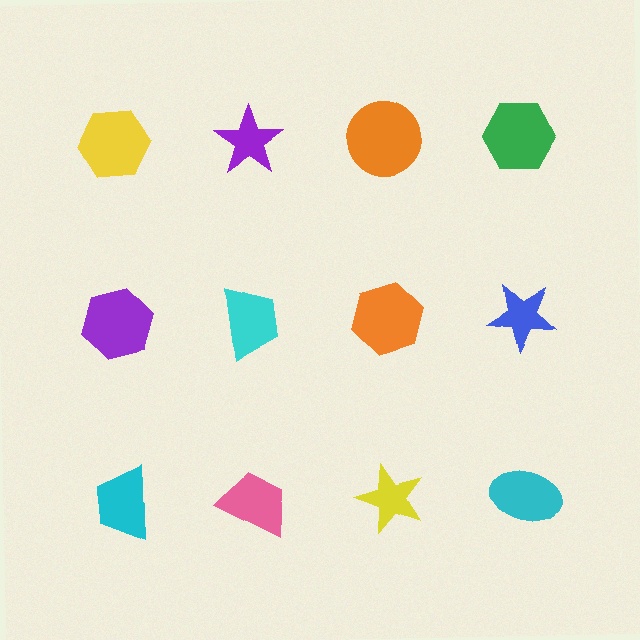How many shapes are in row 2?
4 shapes.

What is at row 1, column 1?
A yellow hexagon.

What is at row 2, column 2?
A cyan trapezoid.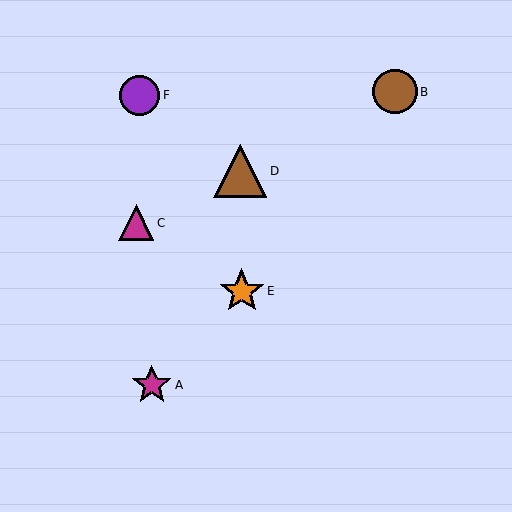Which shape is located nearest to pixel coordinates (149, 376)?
The magenta star (labeled A) at (152, 385) is nearest to that location.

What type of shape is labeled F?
Shape F is a purple circle.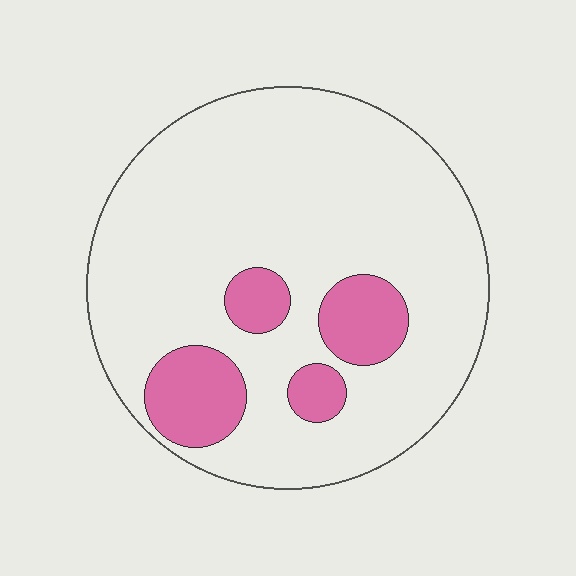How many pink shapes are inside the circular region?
4.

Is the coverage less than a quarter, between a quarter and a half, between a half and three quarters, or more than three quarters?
Less than a quarter.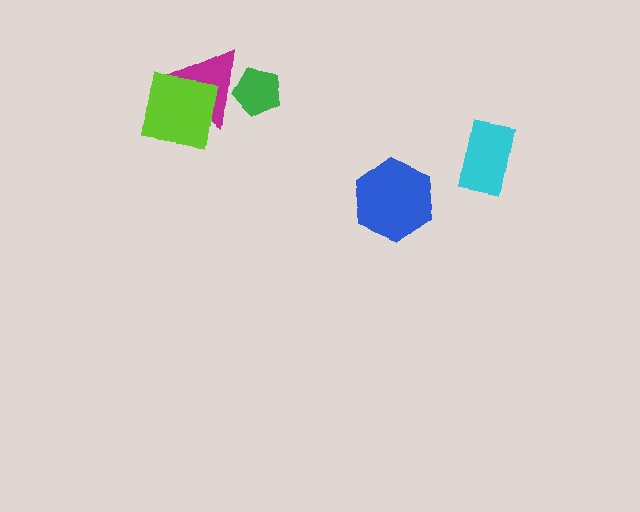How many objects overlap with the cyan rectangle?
0 objects overlap with the cyan rectangle.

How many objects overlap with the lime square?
1 object overlaps with the lime square.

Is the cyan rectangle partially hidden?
No, no other shape covers it.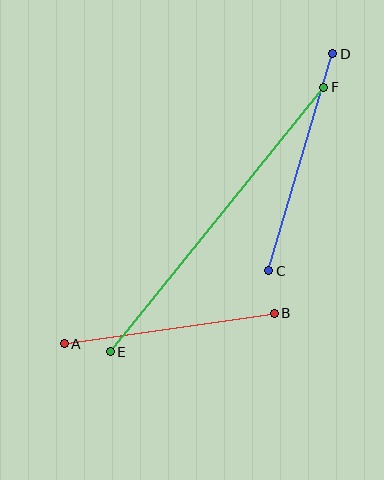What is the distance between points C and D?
The distance is approximately 226 pixels.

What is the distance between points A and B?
The distance is approximately 212 pixels.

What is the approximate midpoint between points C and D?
The midpoint is at approximately (301, 162) pixels.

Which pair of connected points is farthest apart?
Points E and F are farthest apart.